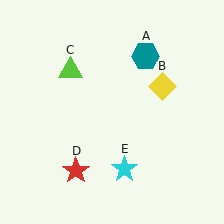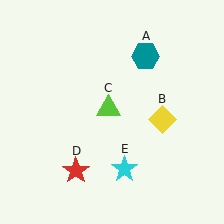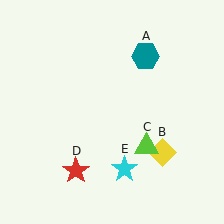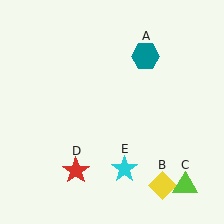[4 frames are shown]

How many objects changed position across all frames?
2 objects changed position: yellow diamond (object B), lime triangle (object C).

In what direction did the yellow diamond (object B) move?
The yellow diamond (object B) moved down.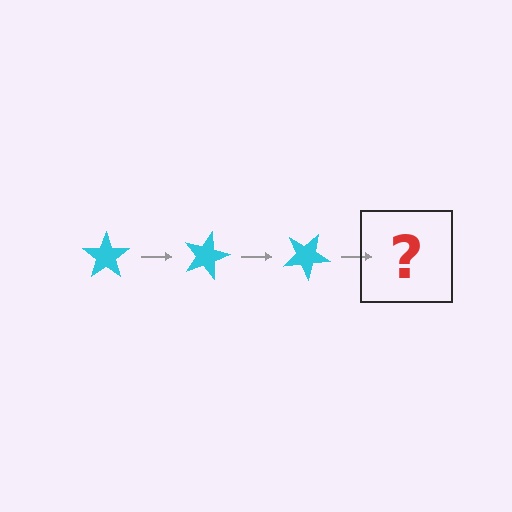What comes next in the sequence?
The next element should be a cyan star rotated 45 degrees.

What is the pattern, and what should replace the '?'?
The pattern is that the star rotates 15 degrees each step. The '?' should be a cyan star rotated 45 degrees.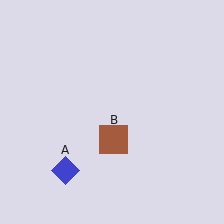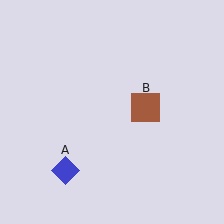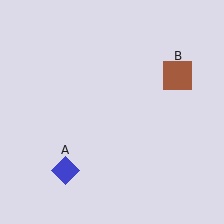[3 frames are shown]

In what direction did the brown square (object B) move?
The brown square (object B) moved up and to the right.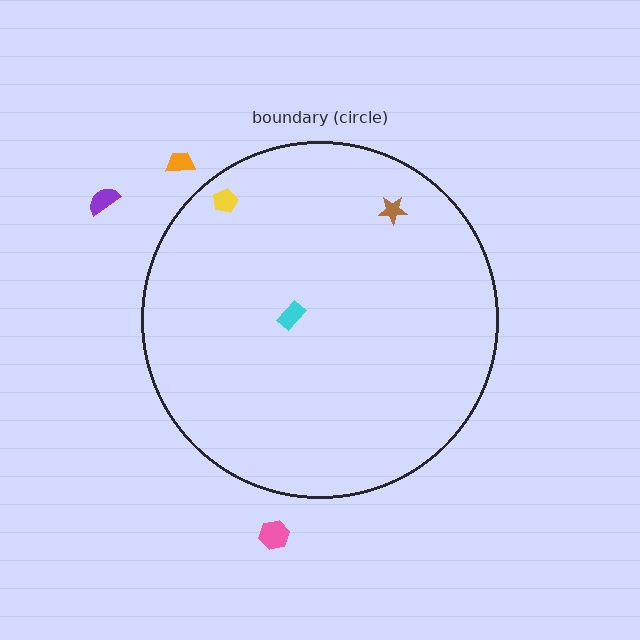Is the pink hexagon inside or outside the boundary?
Outside.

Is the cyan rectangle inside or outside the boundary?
Inside.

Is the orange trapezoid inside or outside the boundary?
Outside.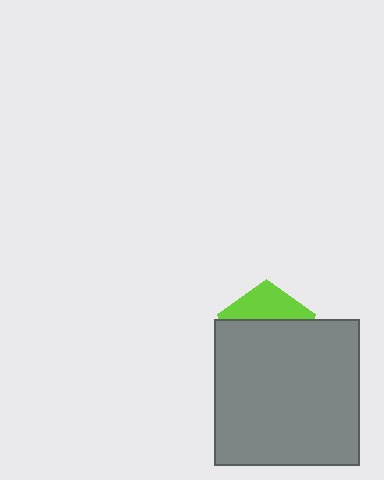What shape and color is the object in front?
The object in front is a gray square.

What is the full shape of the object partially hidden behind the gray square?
The partially hidden object is a lime pentagon.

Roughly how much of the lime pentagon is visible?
A small part of it is visible (roughly 34%).